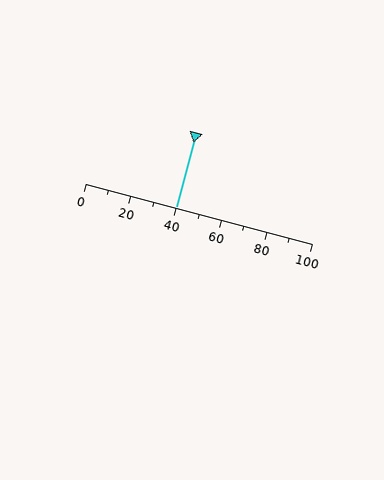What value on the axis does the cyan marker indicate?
The marker indicates approximately 40.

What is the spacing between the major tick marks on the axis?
The major ticks are spaced 20 apart.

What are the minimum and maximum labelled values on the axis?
The axis runs from 0 to 100.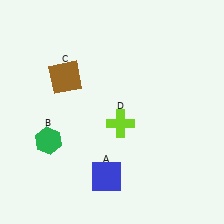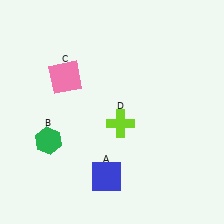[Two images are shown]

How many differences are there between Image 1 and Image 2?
There is 1 difference between the two images.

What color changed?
The square (C) changed from brown in Image 1 to pink in Image 2.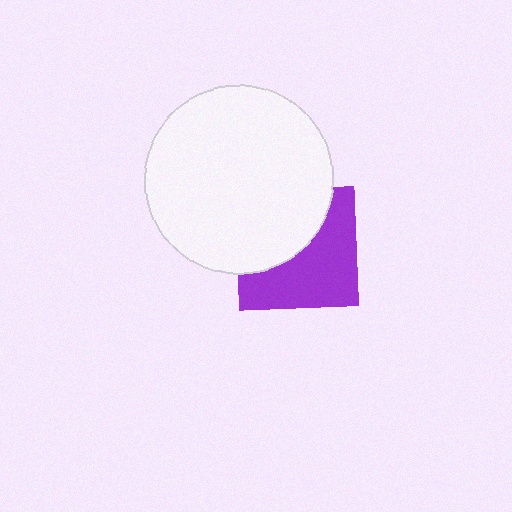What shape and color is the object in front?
The object in front is a white circle.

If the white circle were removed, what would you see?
You would see the complete purple square.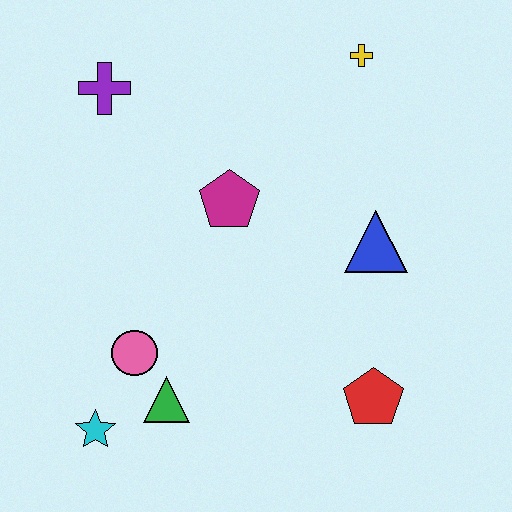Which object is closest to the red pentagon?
The blue triangle is closest to the red pentagon.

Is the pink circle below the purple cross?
Yes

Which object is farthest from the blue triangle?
The cyan star is farthest from the blue triangle.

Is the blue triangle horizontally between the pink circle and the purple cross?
No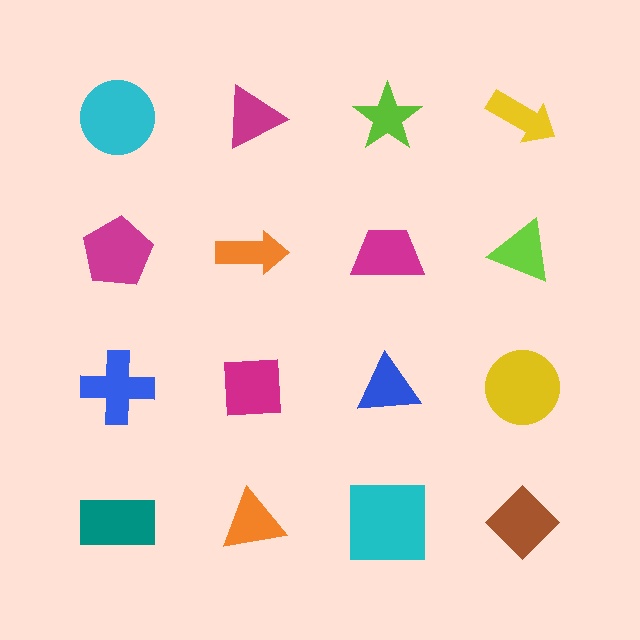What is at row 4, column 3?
A cyan square.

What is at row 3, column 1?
A blue cross.